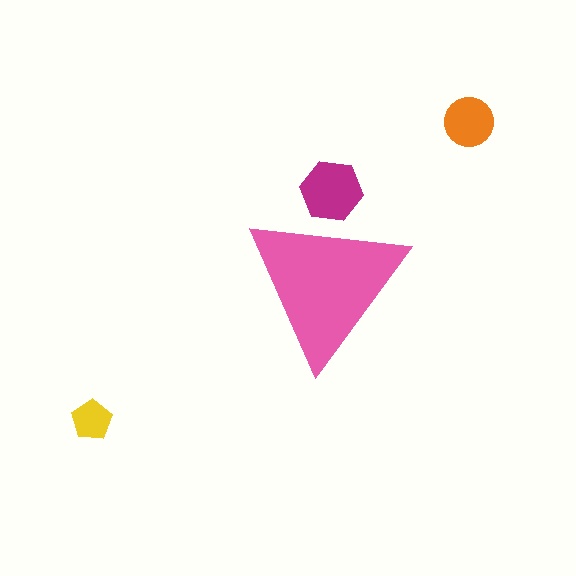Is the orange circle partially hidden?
No, the orange circle is fully visible.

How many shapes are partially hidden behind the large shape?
1 shape is partially hidden.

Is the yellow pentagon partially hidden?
No, the yellow pentagon is fully visible.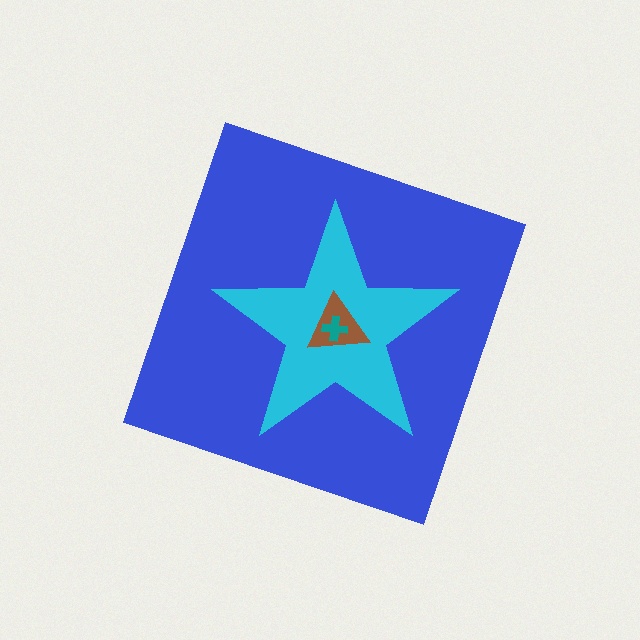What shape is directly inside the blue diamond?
The cyan star.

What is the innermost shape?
The teal cross.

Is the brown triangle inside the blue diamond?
Yes.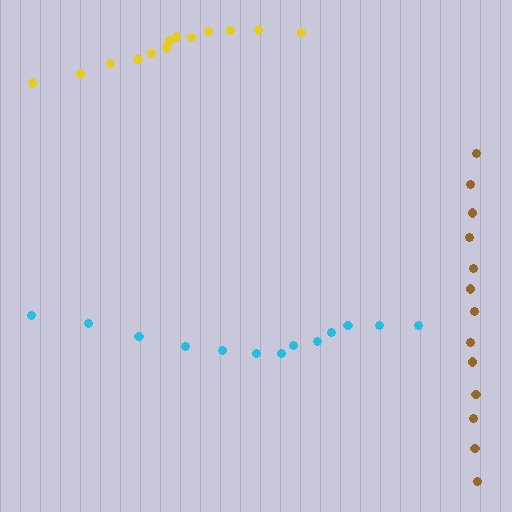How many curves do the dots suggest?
There are 3 distinct paths.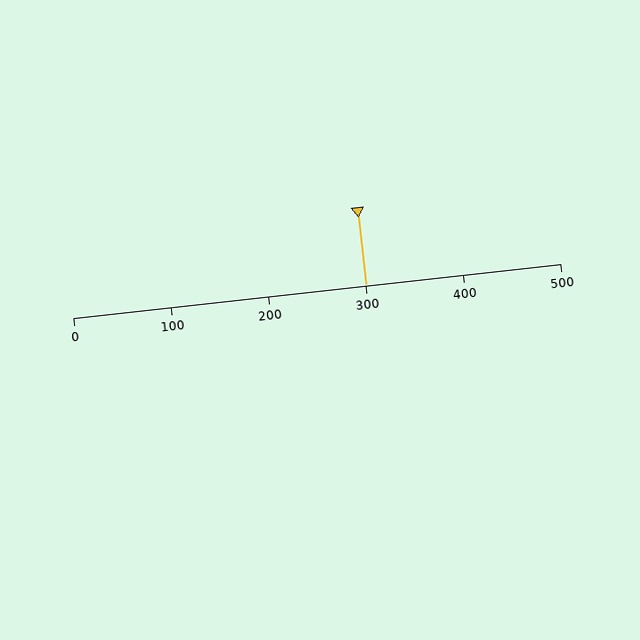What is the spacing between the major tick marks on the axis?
The major ticks are spaced 100 apart.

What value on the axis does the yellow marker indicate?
The marker indicates approximately 300.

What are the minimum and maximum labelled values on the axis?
The axis runs from 0 to 500.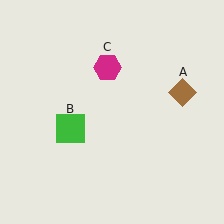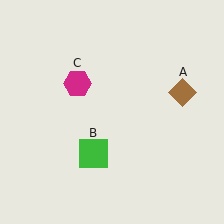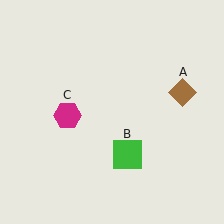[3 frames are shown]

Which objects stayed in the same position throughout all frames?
Brown diamond (object A) remained stationary.